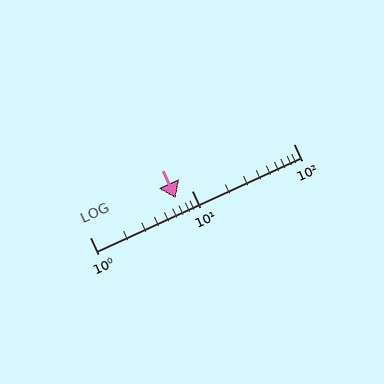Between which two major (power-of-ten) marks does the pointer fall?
The pointer is between 1 and 10.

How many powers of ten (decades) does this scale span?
The scale spans 2 decades, from 1 to 100.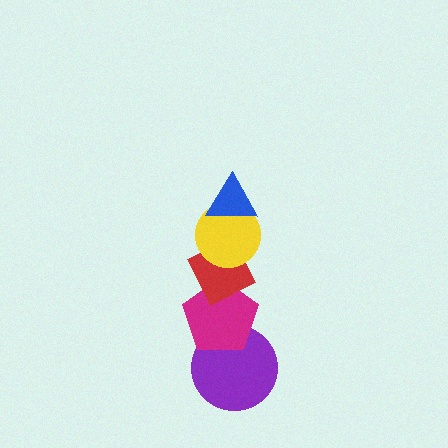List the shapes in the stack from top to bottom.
From top to bottom: the blue triangle, the yellow circle, the red diamond, the magenta pentagon, the purple circle.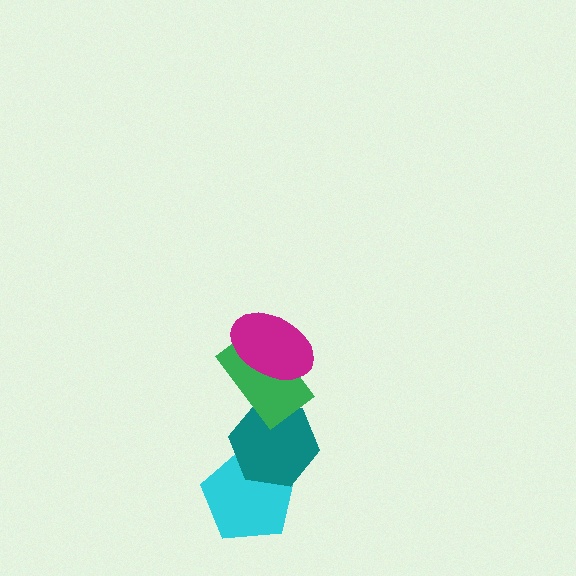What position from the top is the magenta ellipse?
The magenta ellipse is 1st from the top.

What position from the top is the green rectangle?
The green rectangle is 2nd from the top.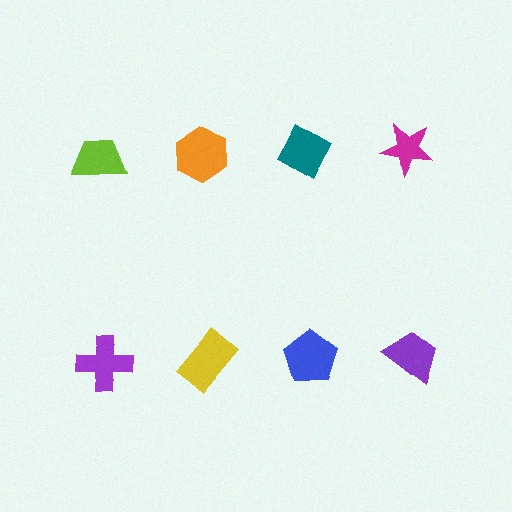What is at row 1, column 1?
A lime trapezoid.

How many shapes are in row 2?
4 shapes.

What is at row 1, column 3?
A teal diamond.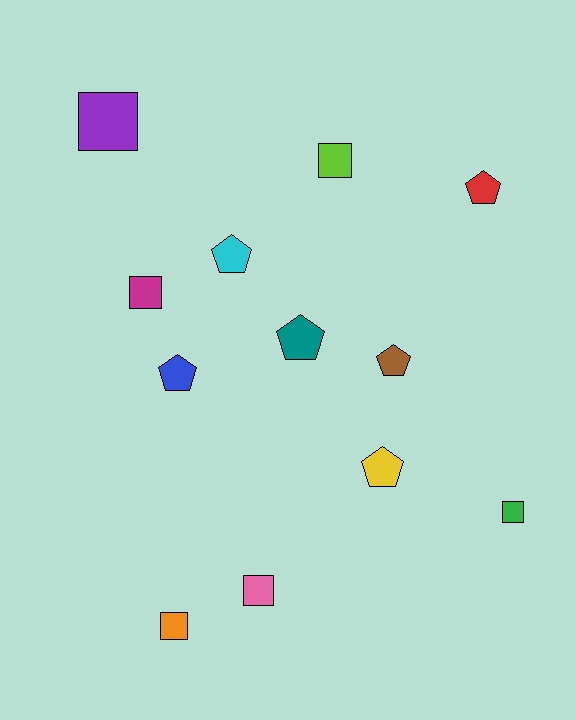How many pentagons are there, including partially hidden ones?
There are 6 pentagons.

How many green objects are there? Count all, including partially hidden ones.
There is 1 green object.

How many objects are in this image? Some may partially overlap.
There are 12 objects.